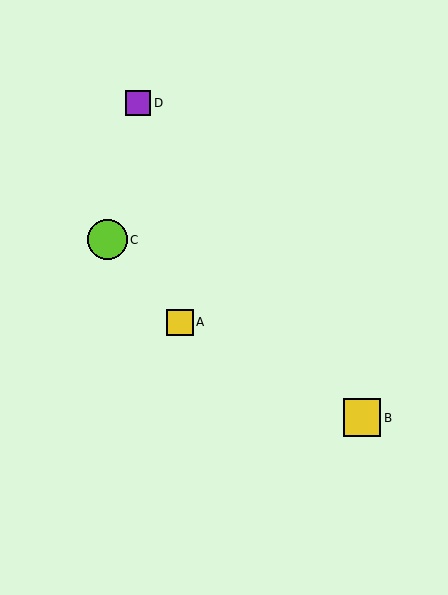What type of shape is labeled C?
Shape C is a lime circle.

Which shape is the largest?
The lime circle (labeled C) is the largest.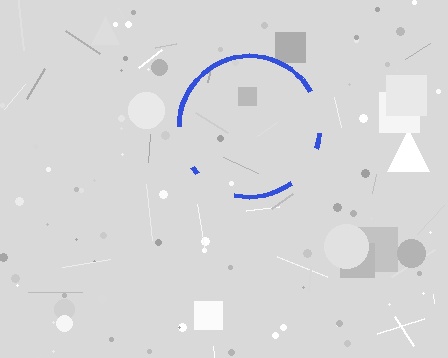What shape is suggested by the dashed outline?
The dashed outline suggests a circle.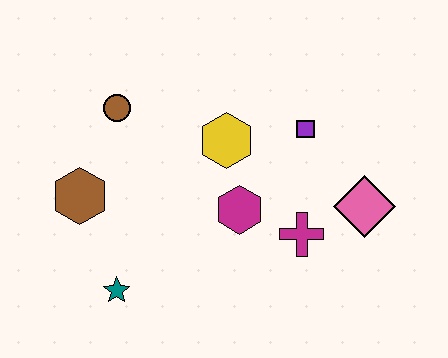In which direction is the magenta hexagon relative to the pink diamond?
The magenta hexagon is to the left of the pink diamond.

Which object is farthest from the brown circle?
The pink diamond is farthest from the brown circle.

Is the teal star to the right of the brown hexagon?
Yes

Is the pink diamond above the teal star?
Yes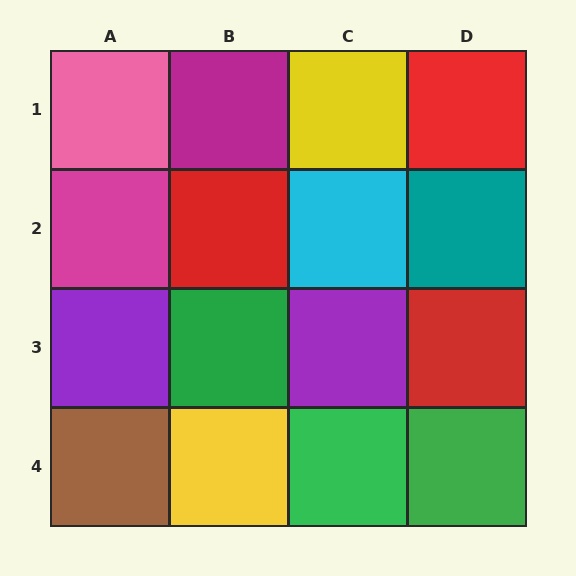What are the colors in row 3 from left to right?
Purple, green, purple, red.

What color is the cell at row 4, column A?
Brown.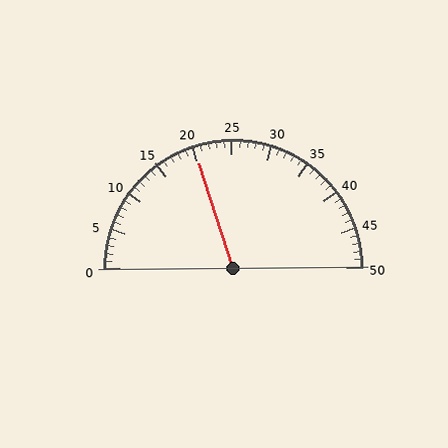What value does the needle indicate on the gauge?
The needle indicates approximately 20.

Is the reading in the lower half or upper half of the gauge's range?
The reading is in the lower half of the range (0 to 50).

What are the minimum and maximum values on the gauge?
The gauge ranges from 0 to 50.